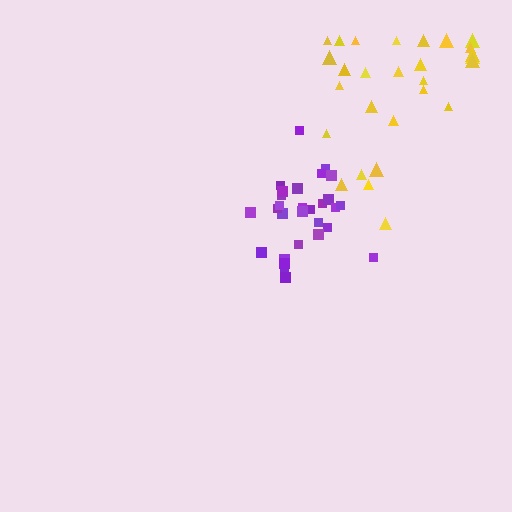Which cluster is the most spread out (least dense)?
Yellow.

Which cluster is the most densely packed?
Purple.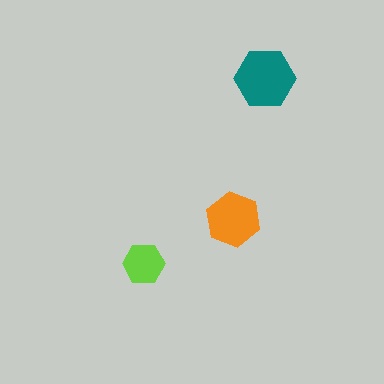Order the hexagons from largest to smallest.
the teal one, the orange one, the lime one.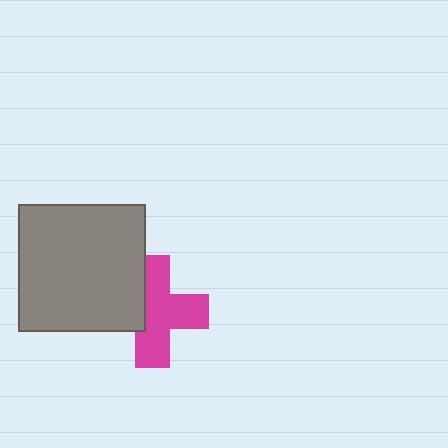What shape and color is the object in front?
The object in front is a gray square.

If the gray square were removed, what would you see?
You would see the complete magenta cross.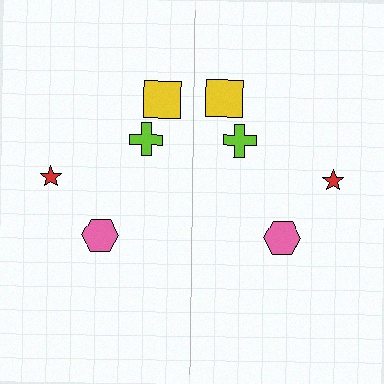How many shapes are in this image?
There are 8 shapes in this image.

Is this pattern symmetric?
Yes, this pattern has bilateral (reflection) symmetry.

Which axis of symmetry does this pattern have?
The pattern has a vertical axis of symmetry running through the center of the image.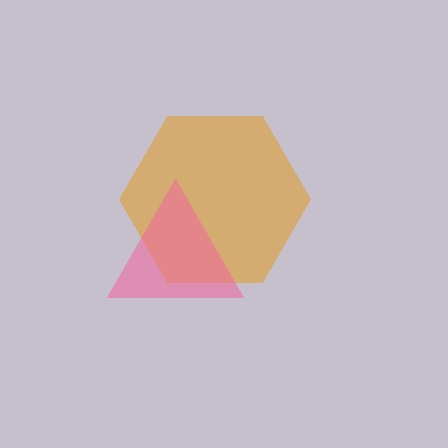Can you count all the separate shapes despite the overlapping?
Yes, there are 2 separate shapes.